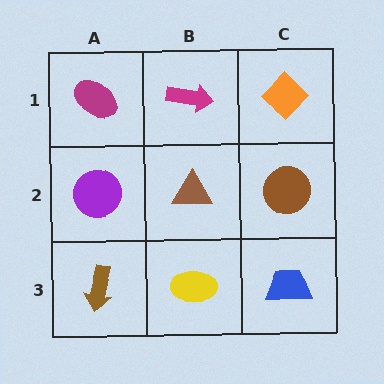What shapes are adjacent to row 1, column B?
A brown triangle (row 2, column B), a magenta ellipse (row 1, column A), an orange diamond (row 1, column C).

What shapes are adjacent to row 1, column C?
A brown circle (row 2, column C), a magenta arrow (row 1, column B).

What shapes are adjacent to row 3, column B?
A brown triangle (row 2, column B), a brown arrow (row 3, column A), a blue trapezoid (row 3, column C).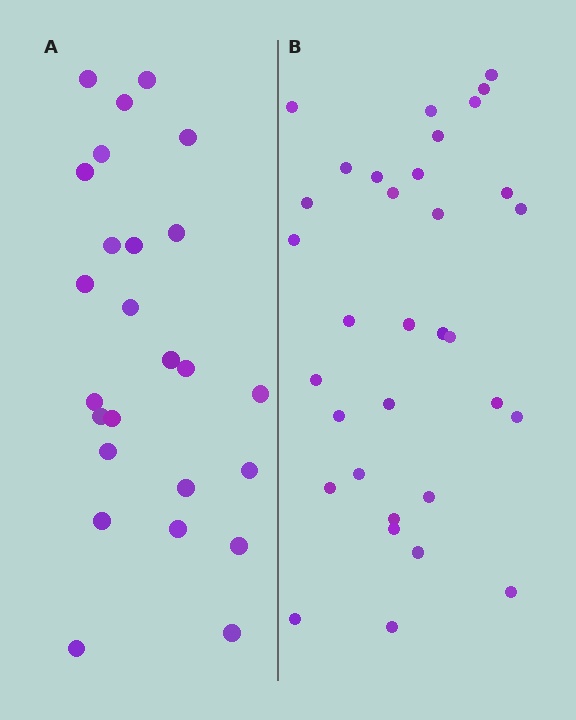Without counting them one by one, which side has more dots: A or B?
Region B (the right region) has more dots.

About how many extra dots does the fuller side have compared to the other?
Region B has roughly 8 or so more dots than region A.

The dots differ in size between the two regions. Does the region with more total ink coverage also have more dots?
No. Region A has more total ink coverage because its dots are larger, but region B actually contains more individual dots. Total area can be misleading — the number of items is what matters here.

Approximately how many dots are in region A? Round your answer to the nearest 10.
About 20 dots. (The exact count is 25, which rounds to 20.)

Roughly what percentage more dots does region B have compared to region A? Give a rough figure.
About 30% more.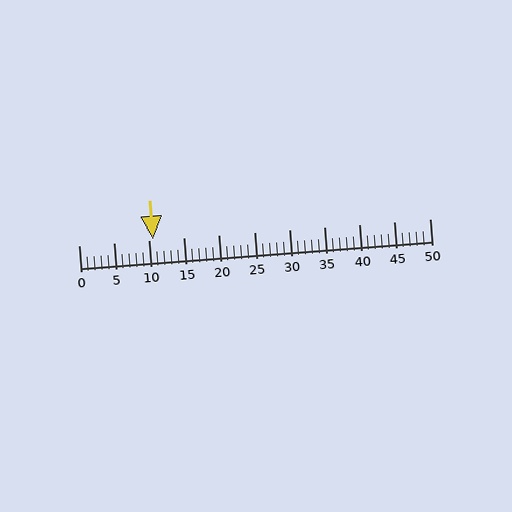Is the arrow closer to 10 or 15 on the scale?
The arrow is closer to 10.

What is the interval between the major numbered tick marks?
The major tick marks are spaced 5 units apart.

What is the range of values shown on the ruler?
The ruler shows values from 0 to 50.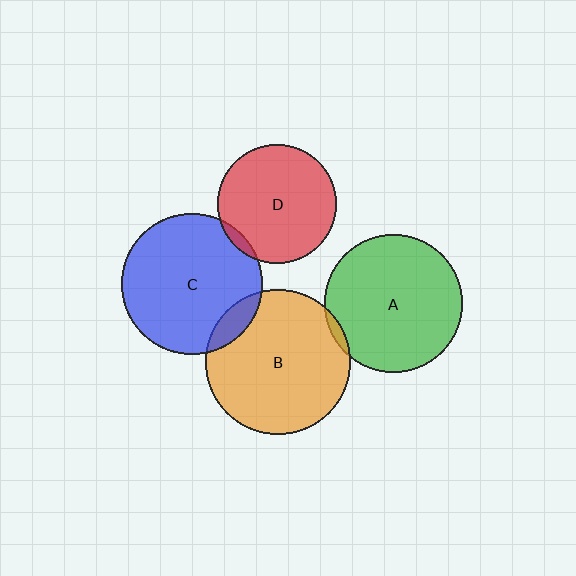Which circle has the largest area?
Circle B (orange).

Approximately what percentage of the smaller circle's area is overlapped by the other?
Approximately 10%.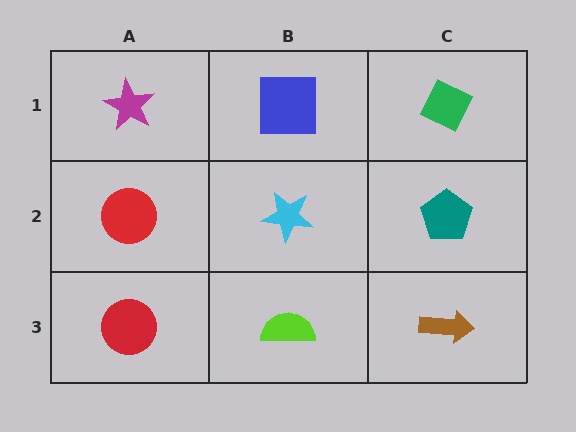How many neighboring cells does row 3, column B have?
3.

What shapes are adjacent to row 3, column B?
A cyan star (row 2, column B), a red circle (row 3, column A), a brown arrow (row 3, column C).